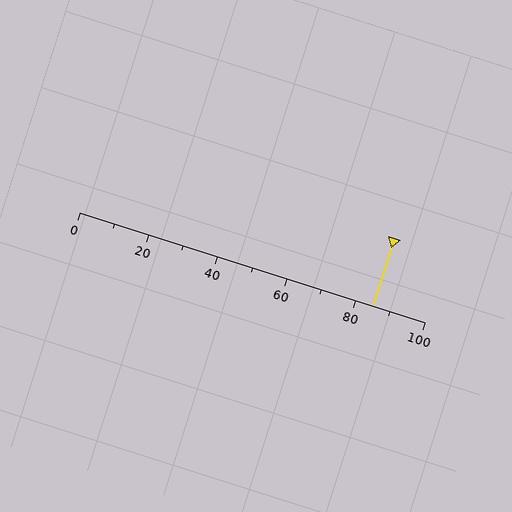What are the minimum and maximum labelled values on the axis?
The axis runs from 0 to 100.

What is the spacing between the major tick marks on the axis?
The major ticks are spaced 20 apart.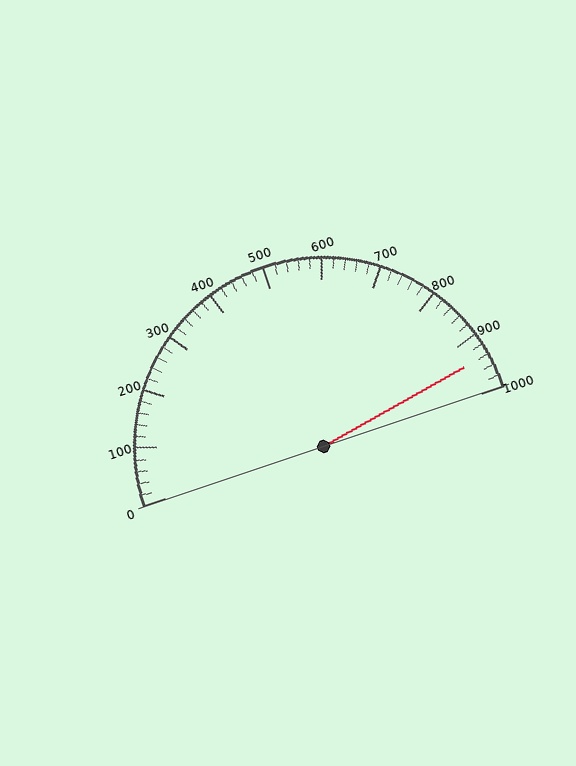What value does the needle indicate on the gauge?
The needle indicates approximately 940.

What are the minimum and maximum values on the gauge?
The gauge ranges from 0 to 1000.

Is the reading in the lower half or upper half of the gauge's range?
The reading is in the upper half of the range (0 to 1000).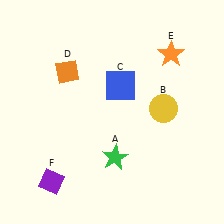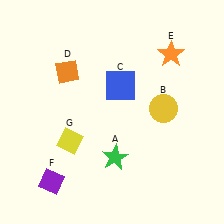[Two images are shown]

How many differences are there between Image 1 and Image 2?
There is 1 difference between the two images.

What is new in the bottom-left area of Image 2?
A yellow diamond (G) was added in the bottom-left area of Image 2.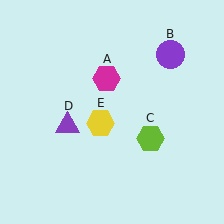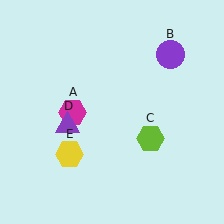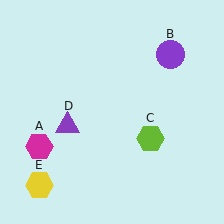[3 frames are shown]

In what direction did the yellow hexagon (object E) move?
The yellow hexagon (object E) moved down and to the left.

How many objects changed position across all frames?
2 objects changed position: magenta hexagon (object A), yellow hexagon (object E).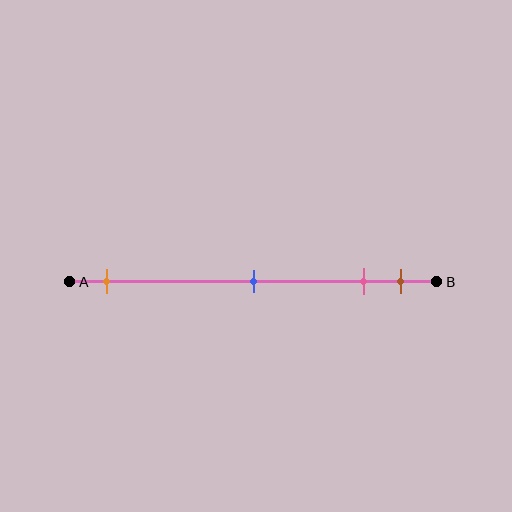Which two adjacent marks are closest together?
The pink and brown marks are the closest adjacent pair.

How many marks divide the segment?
There are 4 marks dividing the segment.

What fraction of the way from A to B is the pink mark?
The pink mark is approximately 80% (0.8) of the way from A to B.